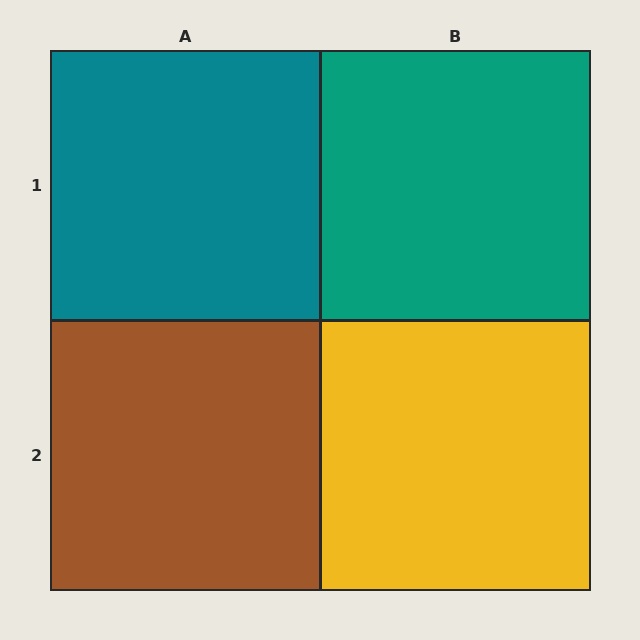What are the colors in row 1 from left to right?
Teal, teal.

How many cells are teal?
2 cells are teal.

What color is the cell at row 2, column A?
Brown.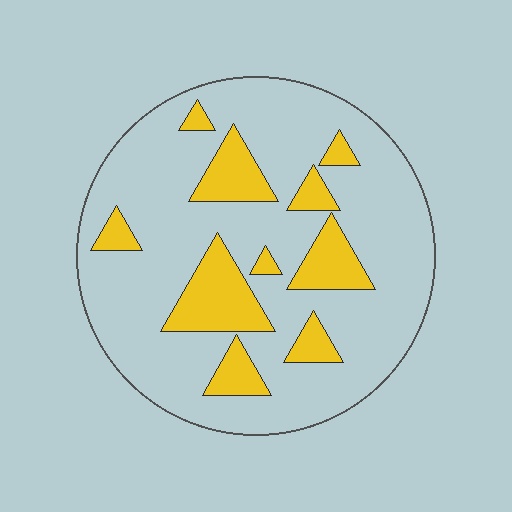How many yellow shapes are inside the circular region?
10.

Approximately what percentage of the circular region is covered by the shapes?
Approximately 20%.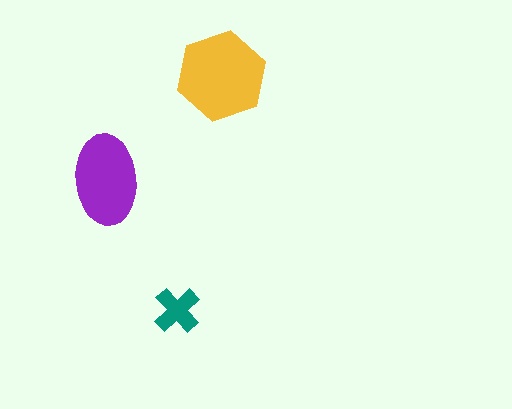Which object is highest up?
The yellow hexagon is topmost.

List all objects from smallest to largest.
The teal cross, the purple ellipse, the yellow hexagon.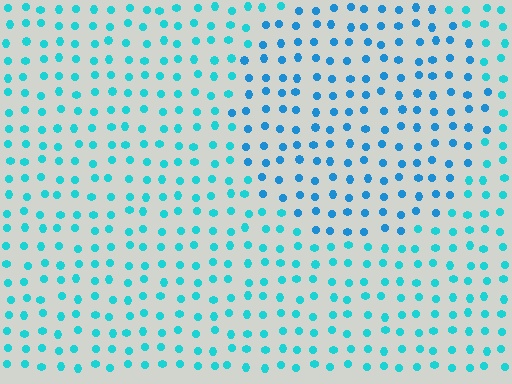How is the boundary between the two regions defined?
The boundary is defined purely by a slight shift in hue (about 23 degrees). Spacing, size, and orientation are identical on both sides.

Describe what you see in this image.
The image is filled with small cyan elements in a uniform arrangement. A circle-shaped region is visible where the elements are tinted to a slightly different hue, forming a subtle color boundary.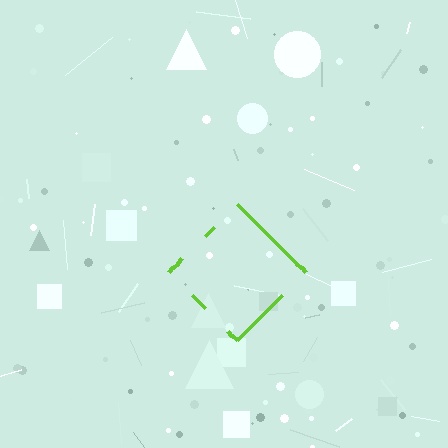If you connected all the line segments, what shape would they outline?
They would outline a diamond.